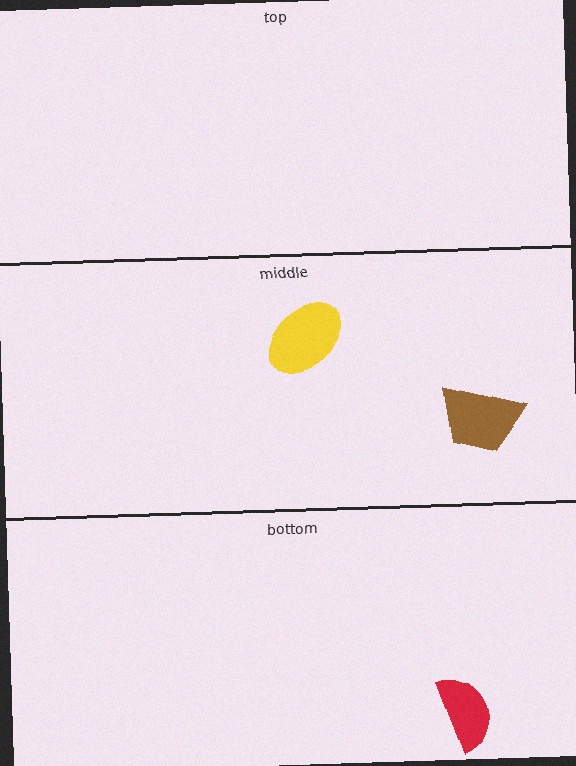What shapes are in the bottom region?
The red semicircle.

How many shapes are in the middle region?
2.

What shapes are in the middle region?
The yellow ellipse, the brown trapezoid.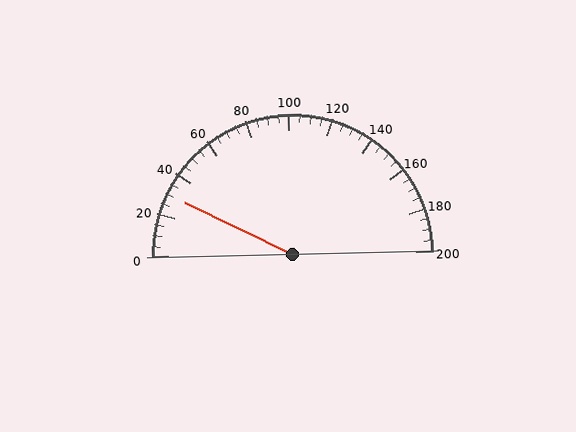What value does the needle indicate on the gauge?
The needle indicates approximately 30.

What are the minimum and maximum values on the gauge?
The gauge ranges from 0 to 200.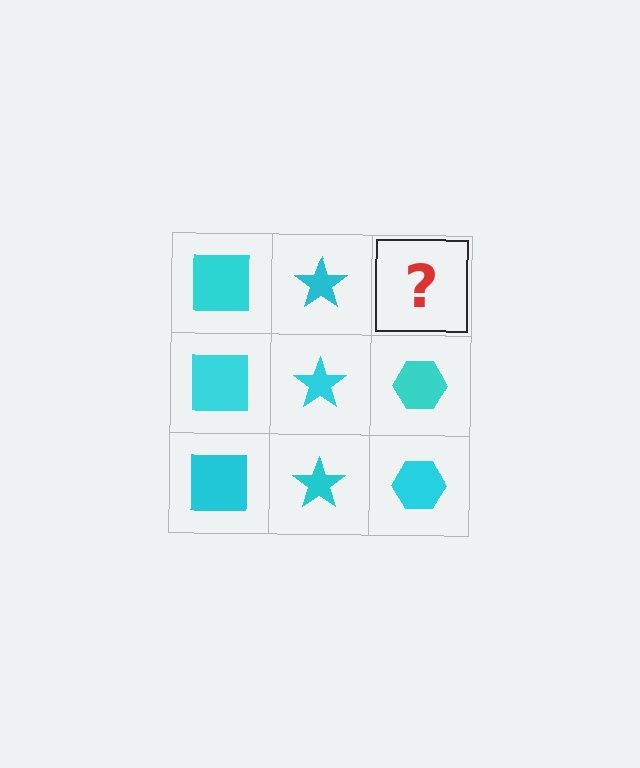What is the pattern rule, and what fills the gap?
The rule is that each column has a consistent shape. The gap should be filled with a cyan hexagon.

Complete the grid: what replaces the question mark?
The question mark should be replaced with a cyan hexagon.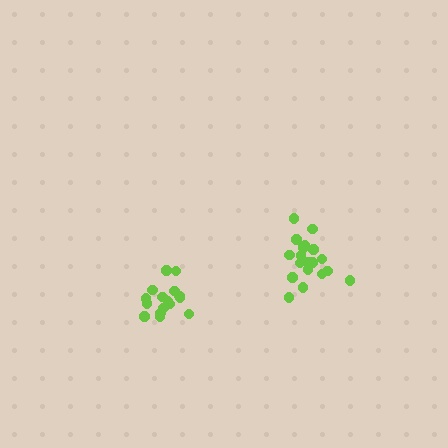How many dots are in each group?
Group 1: 16 dots, Group 2: 20 dots (36 total).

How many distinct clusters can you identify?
There are 2 distinct clusters.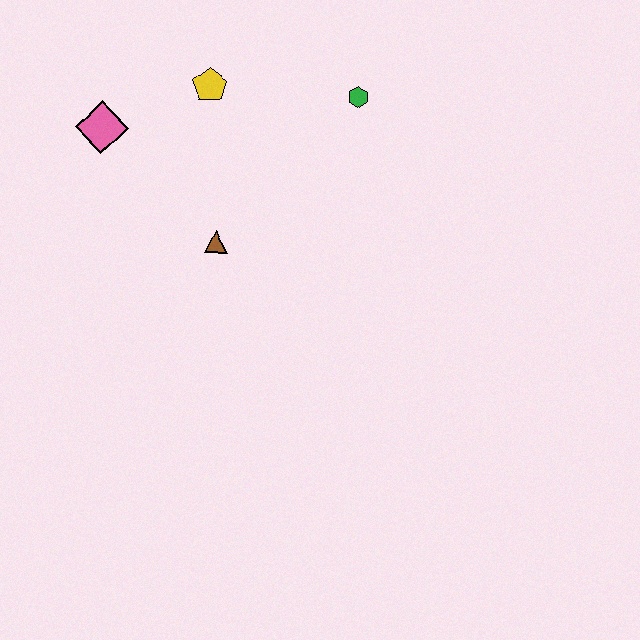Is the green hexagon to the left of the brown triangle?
No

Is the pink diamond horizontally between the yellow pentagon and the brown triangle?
No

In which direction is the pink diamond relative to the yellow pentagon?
The pink diamond is to the left of the yellow pentagon.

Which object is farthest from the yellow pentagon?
The brown triangle is farthest from the yellow pentagon.